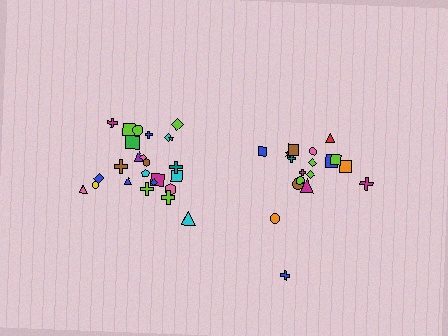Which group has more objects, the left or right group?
The left group.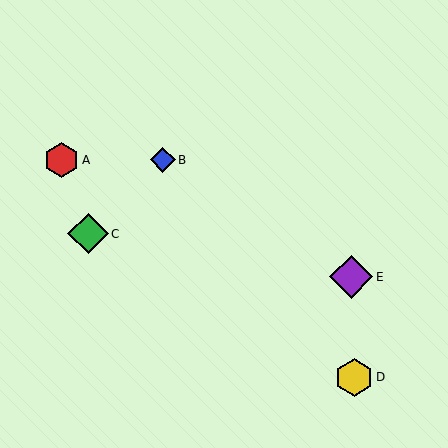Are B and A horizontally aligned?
Yes, both are at y≈160.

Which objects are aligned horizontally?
Objects A, B are aligned horizontally.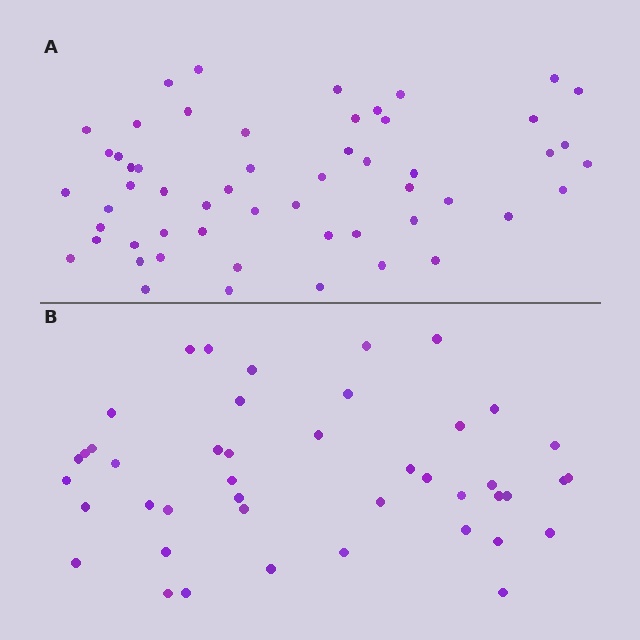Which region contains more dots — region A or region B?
Region A (the top region) has more dots.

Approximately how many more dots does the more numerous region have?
Region A has roughly 12 or so more dots than region B.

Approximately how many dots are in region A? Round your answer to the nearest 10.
About 60 dots. (The exact count is 55, which rounds to 60.)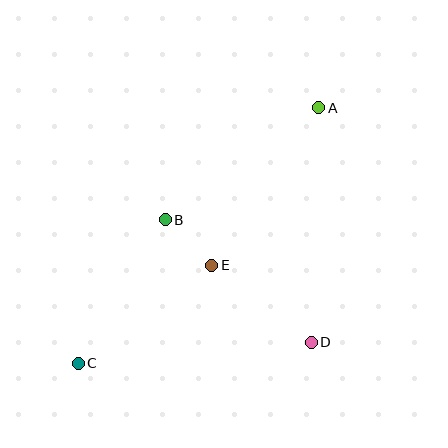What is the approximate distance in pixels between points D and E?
The distance between D and E is approximately 125 pixels.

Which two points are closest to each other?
Points B and E are closest to each other.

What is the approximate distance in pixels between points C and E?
The distance between C and E is approximately 165 pixels.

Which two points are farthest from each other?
Points A and C are farthest from each other.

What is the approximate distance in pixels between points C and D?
The distance between C and D is approximately 234 pixels.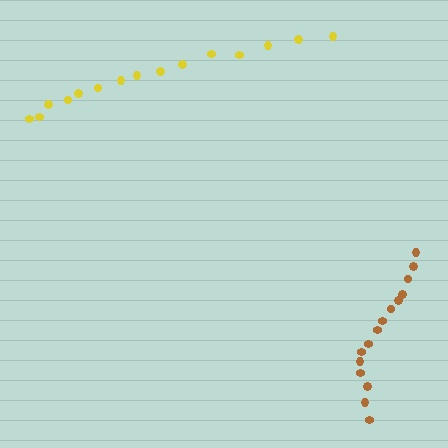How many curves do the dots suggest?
There are 2 distinct paths.